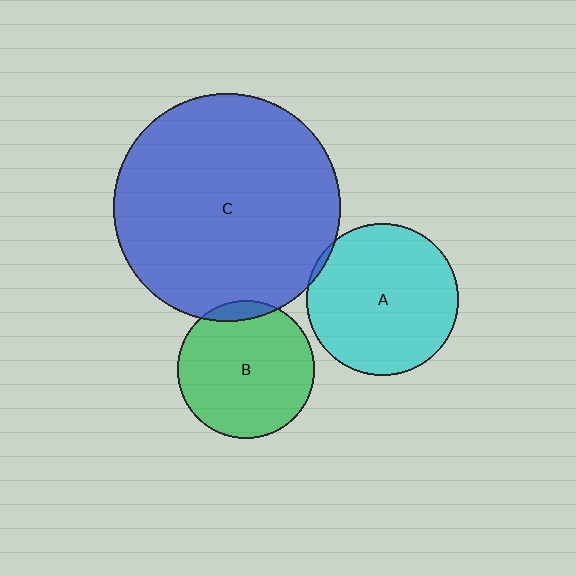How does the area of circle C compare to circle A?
Approximately 2.2 times.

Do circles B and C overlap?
Yes.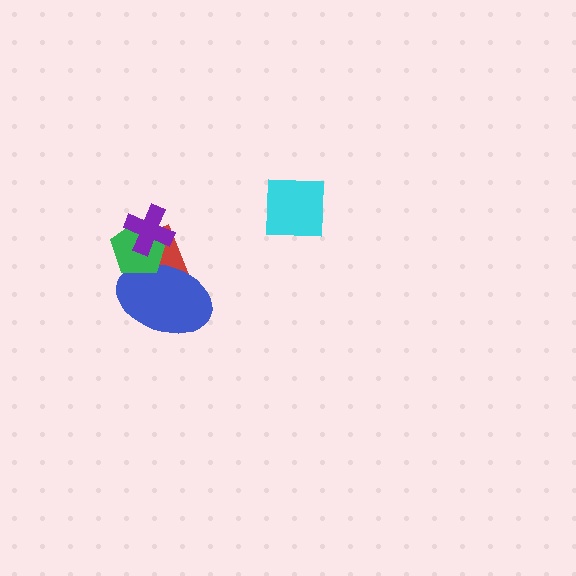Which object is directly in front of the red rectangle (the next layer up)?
The blue ellipse is directly in front of the red rectangle.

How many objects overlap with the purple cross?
2 objects overlap with the purple cross.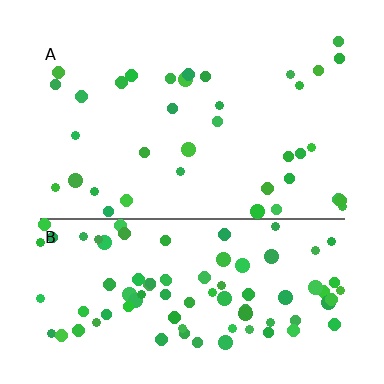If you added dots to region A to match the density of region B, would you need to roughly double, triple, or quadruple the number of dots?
Approximately double.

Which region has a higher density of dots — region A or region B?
B (the bottom).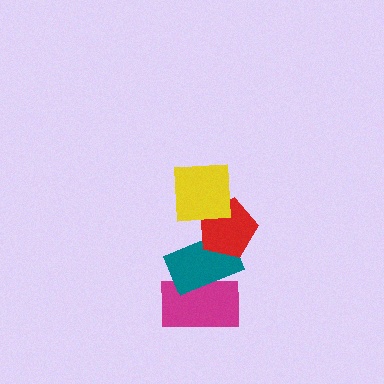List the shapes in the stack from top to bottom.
From top to bottom: the yellow square, the red pentagon, the teal rectangle, the magenta rectangle.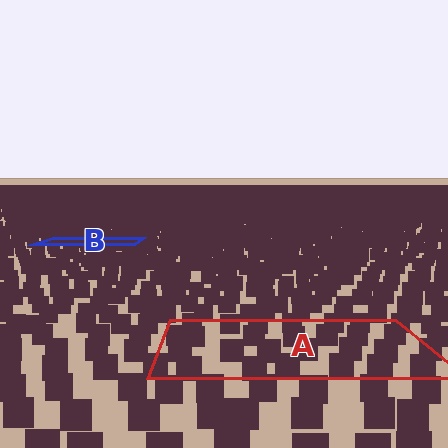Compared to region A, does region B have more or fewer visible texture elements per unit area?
Region B has more texture elements per unit area — they are packed more densely because it is farther away.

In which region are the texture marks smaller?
The texture marks are smaller in region B, because it is farther away.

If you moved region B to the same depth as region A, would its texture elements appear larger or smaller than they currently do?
They would appear larger. At a closer depth, the same texture elements are projected at a bigger on-screen size.